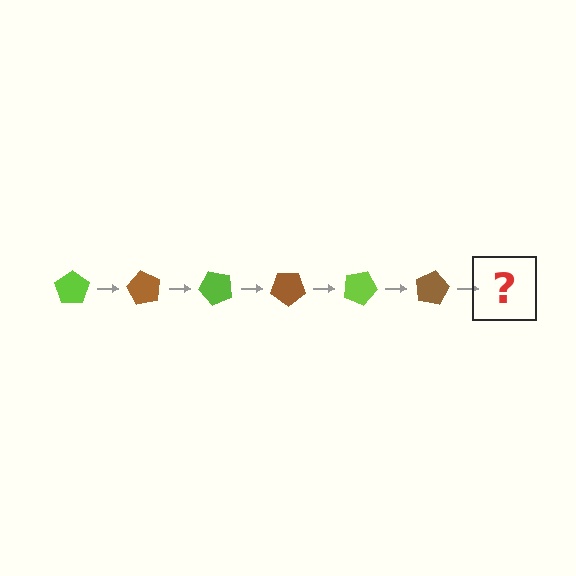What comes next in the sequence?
The next element should be a lime pentagon, rotated 360 degrees from the start.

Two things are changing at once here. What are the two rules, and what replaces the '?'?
The two rules are that it rotates 60 degrees each step and the color cycles through lime and brown. The '?' should be a lime pentagon, rotated 360 degrees from the start.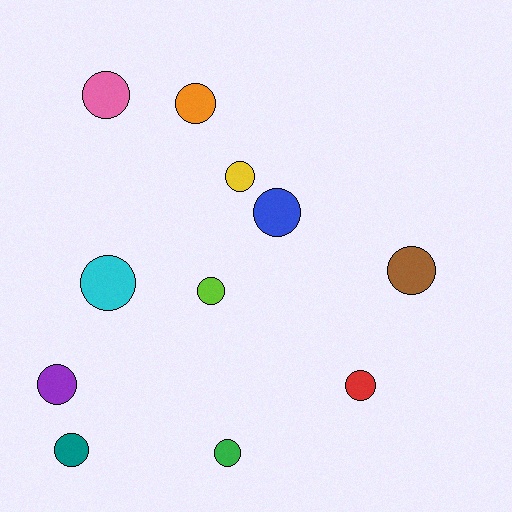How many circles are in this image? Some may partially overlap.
There are 11 circles.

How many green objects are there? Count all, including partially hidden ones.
There is 1 green object.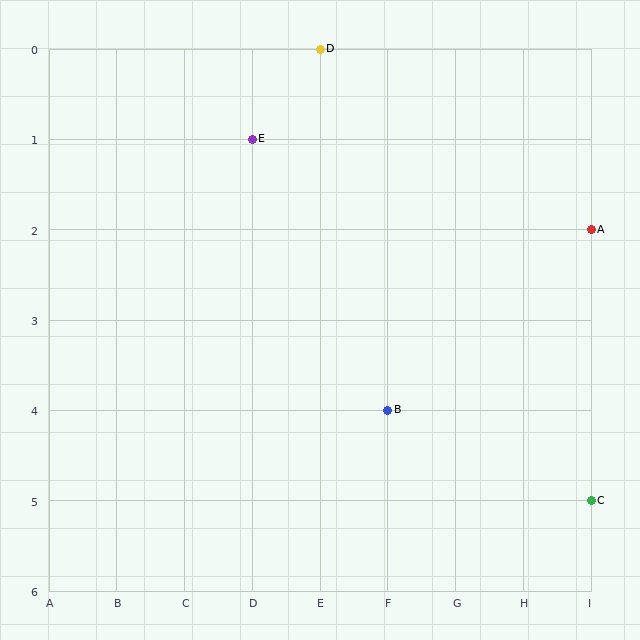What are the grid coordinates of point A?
Point A is at grid coordinates (I, 2).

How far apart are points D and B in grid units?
Points D and B are 1 column and 4 rows apart (about 4.1 grid units diagonally).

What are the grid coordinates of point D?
Point D is at grid coordinates (E, 0).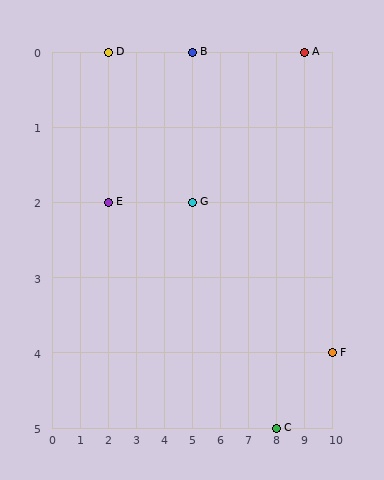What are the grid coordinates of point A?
Point A is at grid coordinates (9, 0).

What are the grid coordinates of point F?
Point F is at grid coordinates (10, 4).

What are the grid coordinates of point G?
Point G is at grid coordinates (5, 2).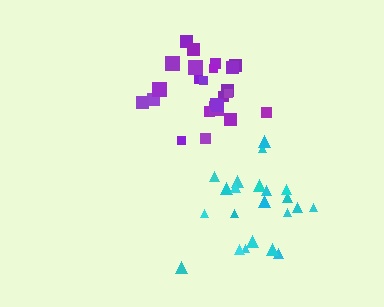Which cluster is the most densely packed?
Purple.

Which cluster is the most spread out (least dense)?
Cyan.